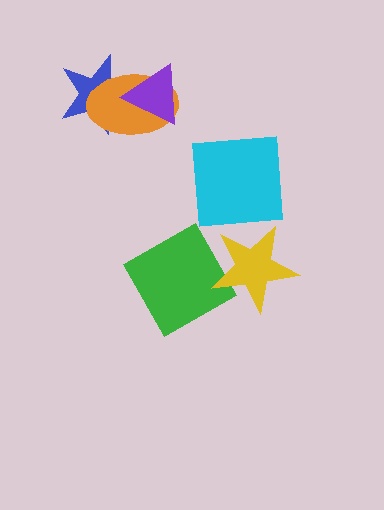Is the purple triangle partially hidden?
No, no other shape covers it.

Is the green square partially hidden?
Yes, it is partially covered by another shape.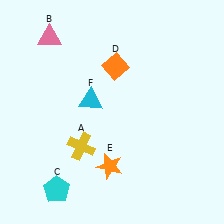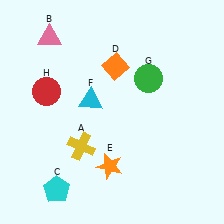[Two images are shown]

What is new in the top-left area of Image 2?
A red circle (H) was added in the top-left area of Image 2.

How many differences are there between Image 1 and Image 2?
There are 2 differences between the two images.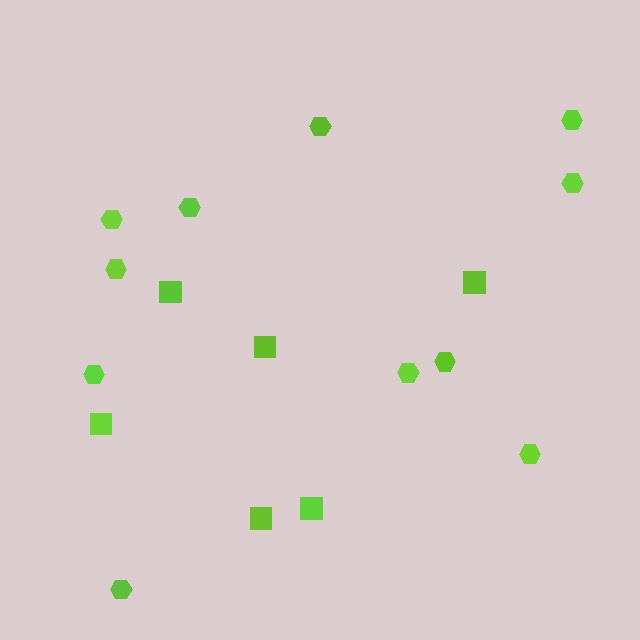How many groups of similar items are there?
There are 2 groups: one group of squares (6) and one group of hexagons (11).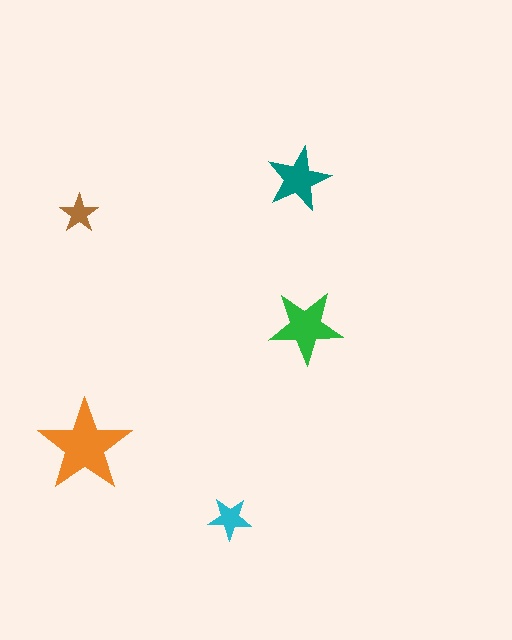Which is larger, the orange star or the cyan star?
The orange one.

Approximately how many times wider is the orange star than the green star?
About 1.5 times wider.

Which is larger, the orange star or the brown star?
The orange one.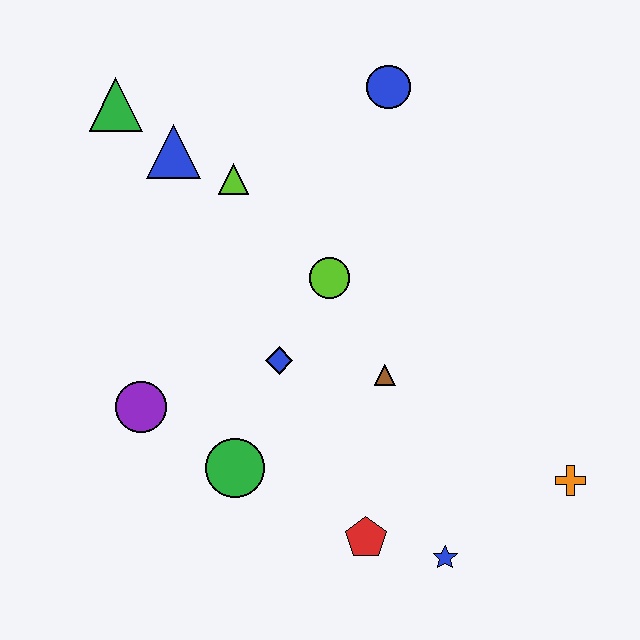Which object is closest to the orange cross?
The blue star is closest to the orange cross.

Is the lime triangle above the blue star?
Yes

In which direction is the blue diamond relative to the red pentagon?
The blue diamond is above the red pentagon.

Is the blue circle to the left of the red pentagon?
No